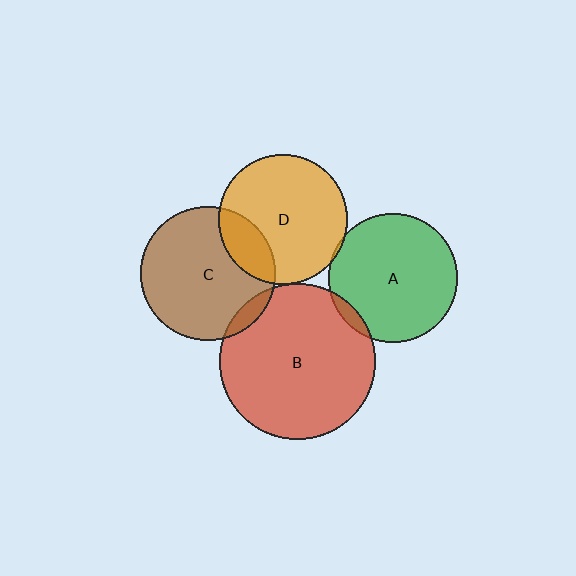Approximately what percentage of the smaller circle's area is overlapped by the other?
Approximately 5%.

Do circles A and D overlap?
Yes.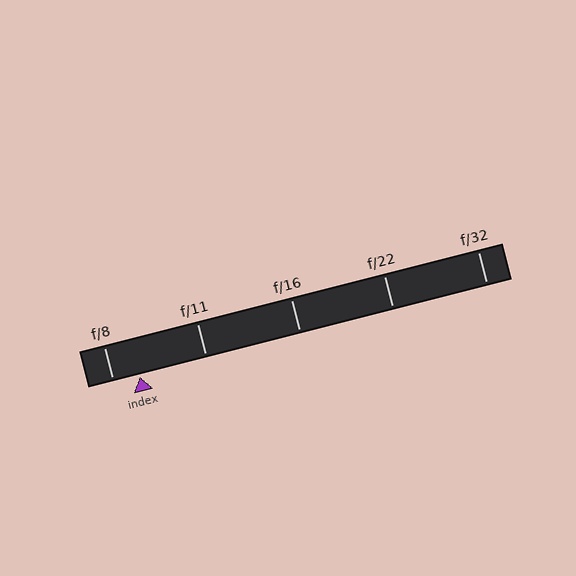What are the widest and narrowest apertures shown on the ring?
The widest aperture shown is f/8 and the narrowest is f/32.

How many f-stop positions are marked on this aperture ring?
There are 5 f-stop positions marked.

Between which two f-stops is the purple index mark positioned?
The index mark is between f/8 and f/11.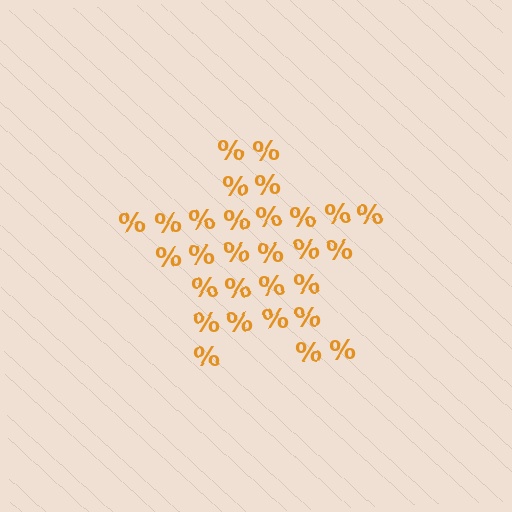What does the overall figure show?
The overall figure shows a star.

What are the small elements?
The small elements are percent signs.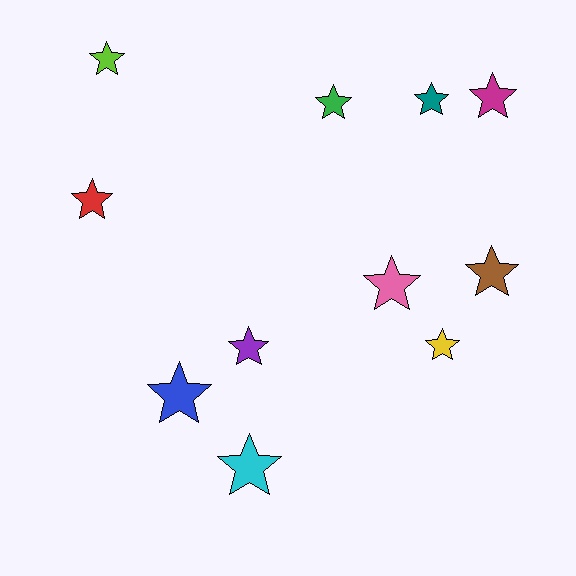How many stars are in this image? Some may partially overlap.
There are 11 stars.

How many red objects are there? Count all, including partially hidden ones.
There is 1 red object.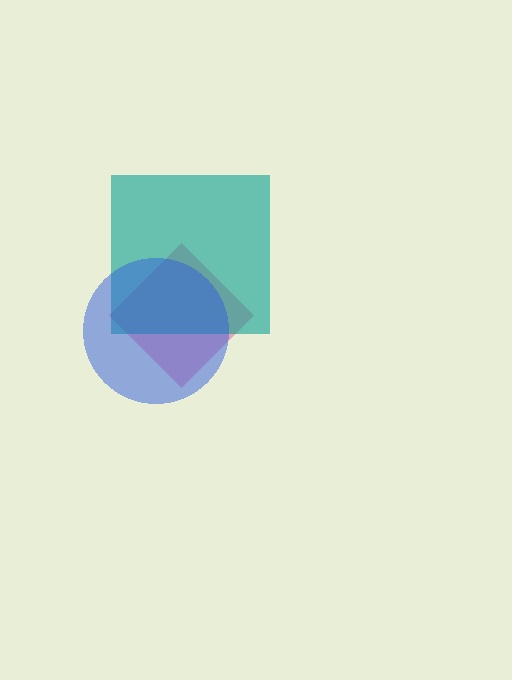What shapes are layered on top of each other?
The layered shapes are: a pink diamond, a teal square, a blue circle.